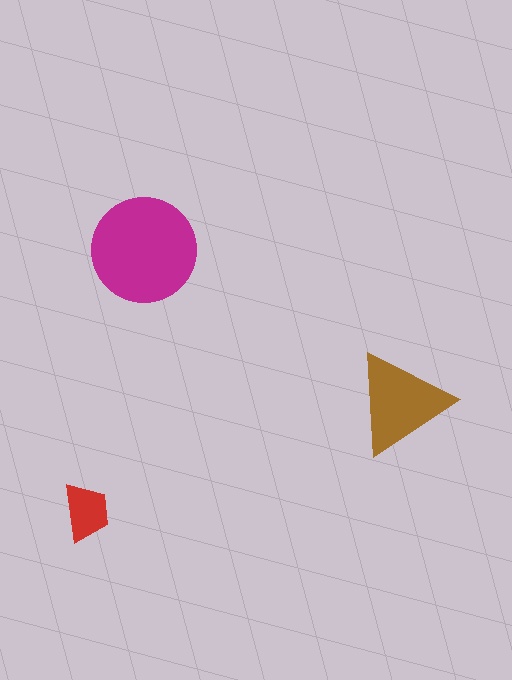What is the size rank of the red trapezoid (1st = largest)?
3rd.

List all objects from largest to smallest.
The magenta circle, the brown triangle, the red trapezoid.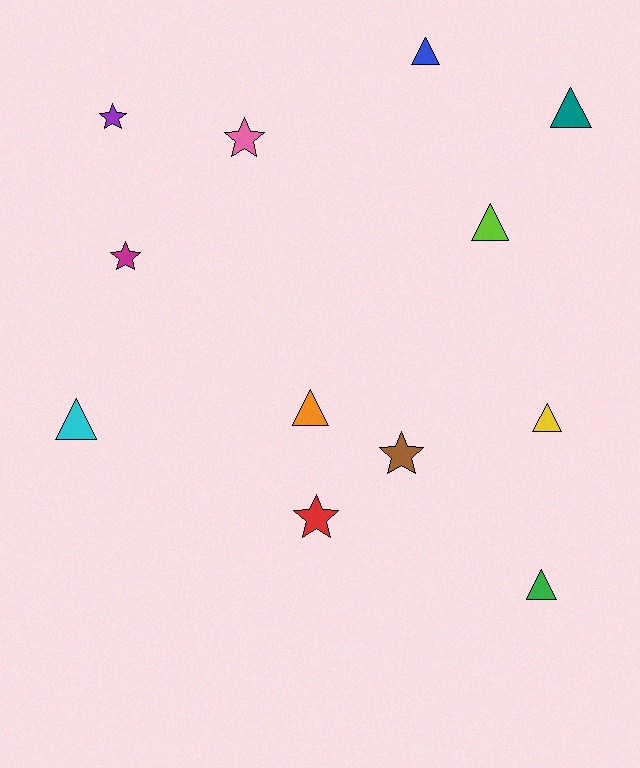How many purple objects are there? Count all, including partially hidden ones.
There is 1 purple object.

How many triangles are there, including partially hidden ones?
There are 7 triangles.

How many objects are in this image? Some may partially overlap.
There are 12 objects.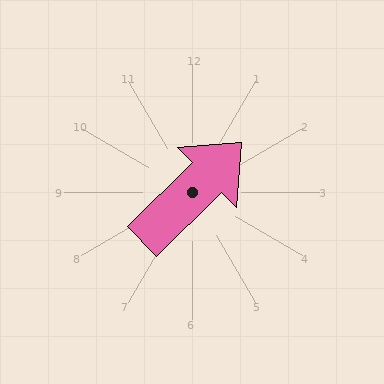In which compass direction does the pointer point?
Northeast.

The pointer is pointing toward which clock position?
Roughly 2 o'clock.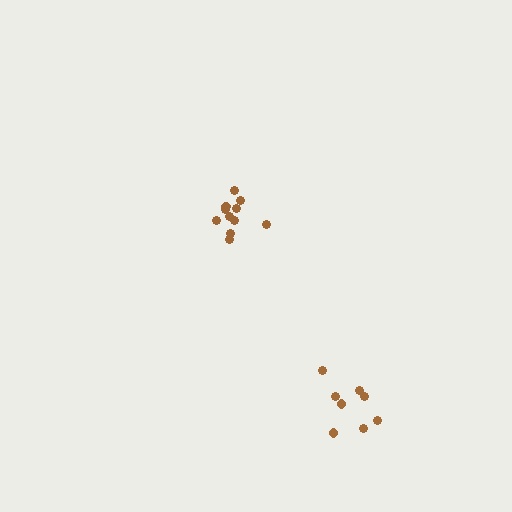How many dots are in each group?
Group 1: 8 dots, Group 2: 11 dots (19 total).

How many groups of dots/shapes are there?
There are 2 groups.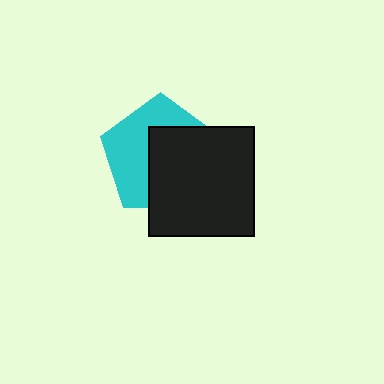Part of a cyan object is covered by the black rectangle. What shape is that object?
It is a pentagon.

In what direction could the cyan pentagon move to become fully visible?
The cyan pentagon could move toward the upper-left. That would shift it out from behind the black rectangle entirely.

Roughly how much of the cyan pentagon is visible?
About half of it is visible (roughly 47%).